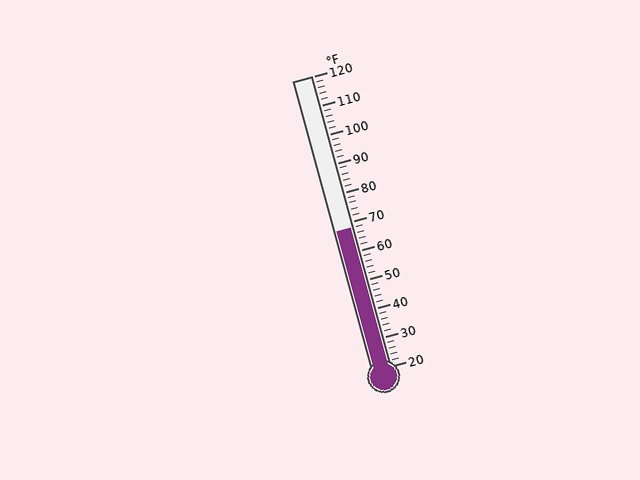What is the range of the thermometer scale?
The thermometer scale ranges from 20°F to 120°F.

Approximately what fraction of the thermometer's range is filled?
The thermometer is filled to approximately 50% of its range.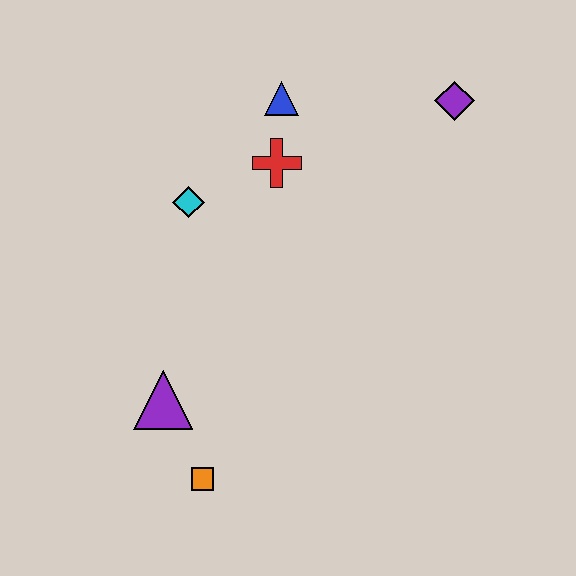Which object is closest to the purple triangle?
The orange square is closest to the purple triangle.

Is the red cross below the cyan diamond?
No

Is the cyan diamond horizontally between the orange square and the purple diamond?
No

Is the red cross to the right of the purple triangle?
Yes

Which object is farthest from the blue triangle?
The orange square is farthest from the blue triangle.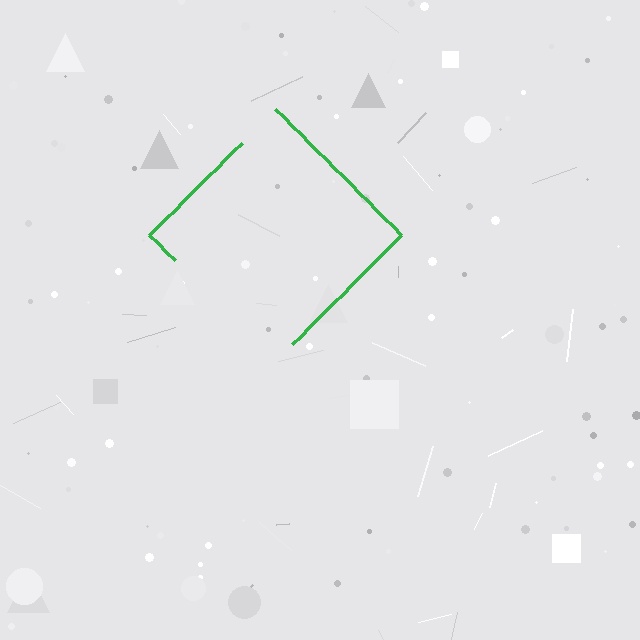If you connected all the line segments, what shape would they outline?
They would outline a diamond.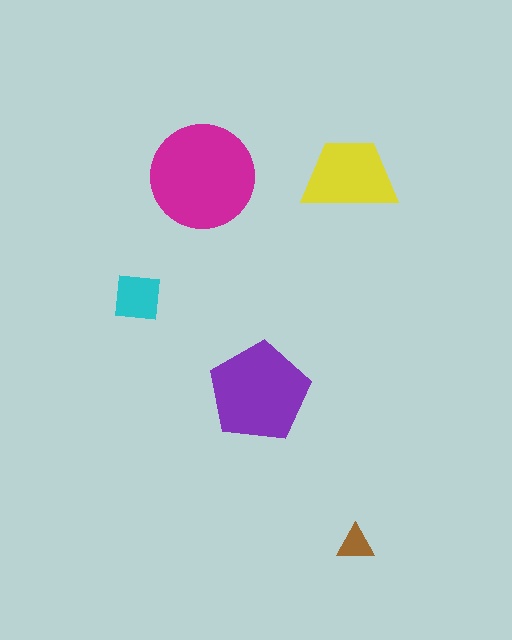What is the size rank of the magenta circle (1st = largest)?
1st.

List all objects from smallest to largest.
The brown triangle, the cyan square, the yellow trapezoid, the purple pentagon, the magenta circle.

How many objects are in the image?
There are 5 objects in the image.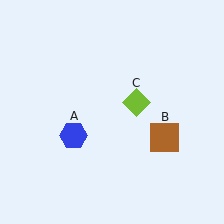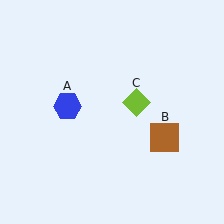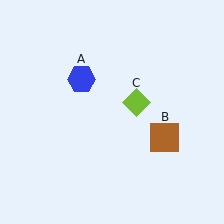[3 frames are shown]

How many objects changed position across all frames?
1 object changed position: blue hexagon (object A).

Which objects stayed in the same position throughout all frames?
Brown square (object B) and lime diamond (object C) remained stationary.